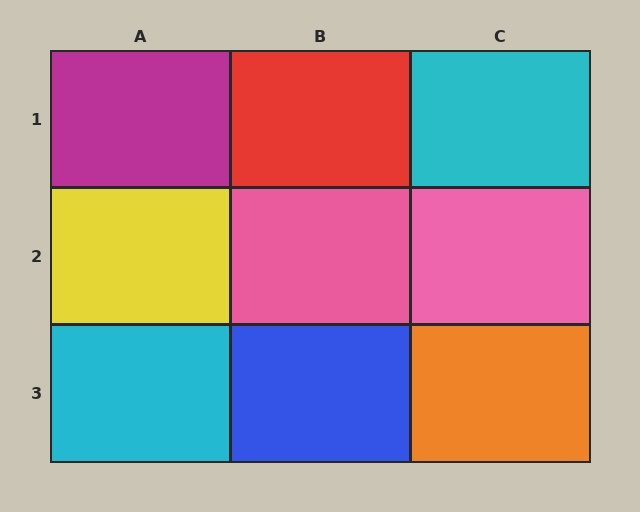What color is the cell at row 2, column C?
Pink.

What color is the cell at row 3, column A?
Cyan.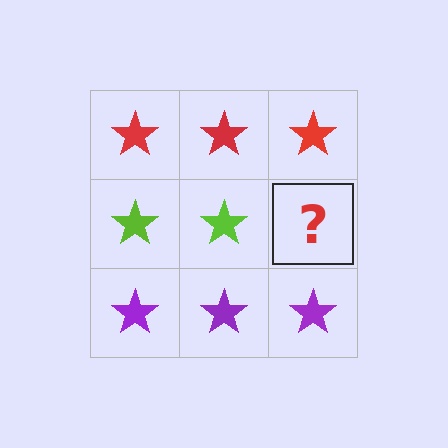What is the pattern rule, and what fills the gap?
The rule is that each row has a consistent color. The gap should be filled with a lime star.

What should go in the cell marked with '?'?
The missing cell should contain a lime star.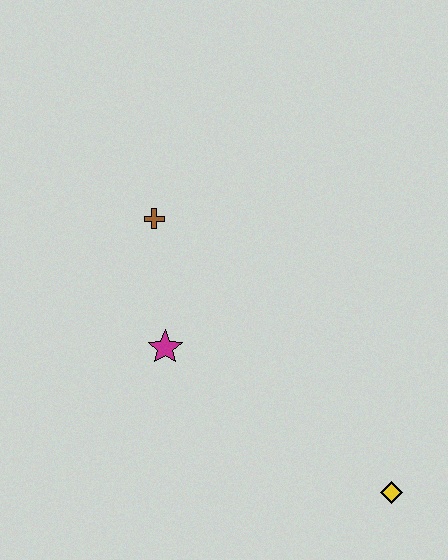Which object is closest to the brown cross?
The magenta star is closest to the brown cross.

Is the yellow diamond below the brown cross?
Yes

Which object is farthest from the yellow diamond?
The brown cross is farthest from the yellow diamond.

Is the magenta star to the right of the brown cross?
Yes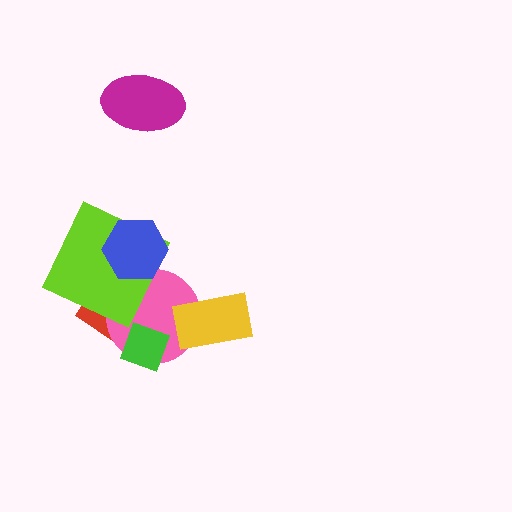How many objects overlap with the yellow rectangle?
1 object overlaps with the yellow rectangle.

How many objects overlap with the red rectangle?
3 objects overlap with the red rectangle.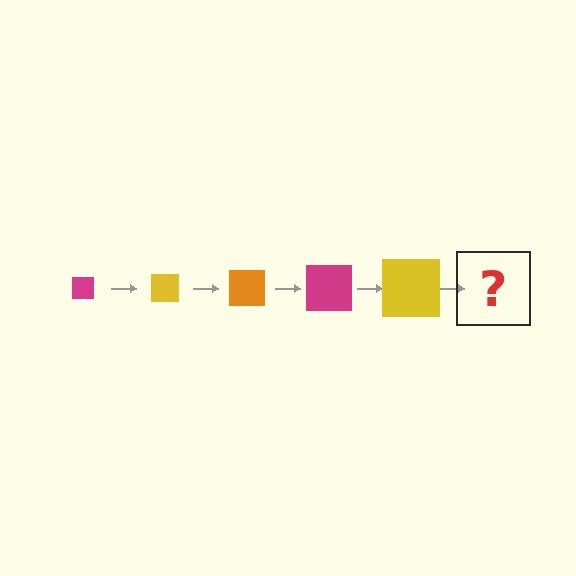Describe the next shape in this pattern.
It should be an orange square, larger than the previous one.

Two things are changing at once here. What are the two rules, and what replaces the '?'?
The two rules are that the square grows larger each step and the color cycles through magenta, yellow, and orange. The '?' should be an orange square, larger than the previous one.